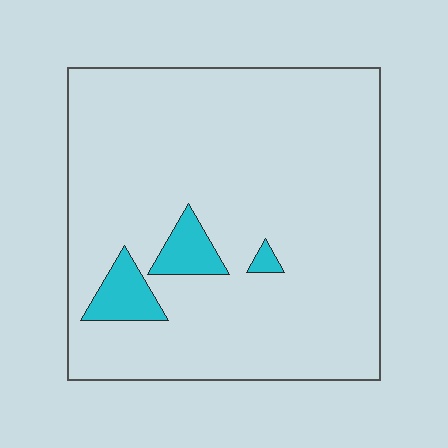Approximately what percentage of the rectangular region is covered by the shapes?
Approximately 5%.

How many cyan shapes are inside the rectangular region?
3.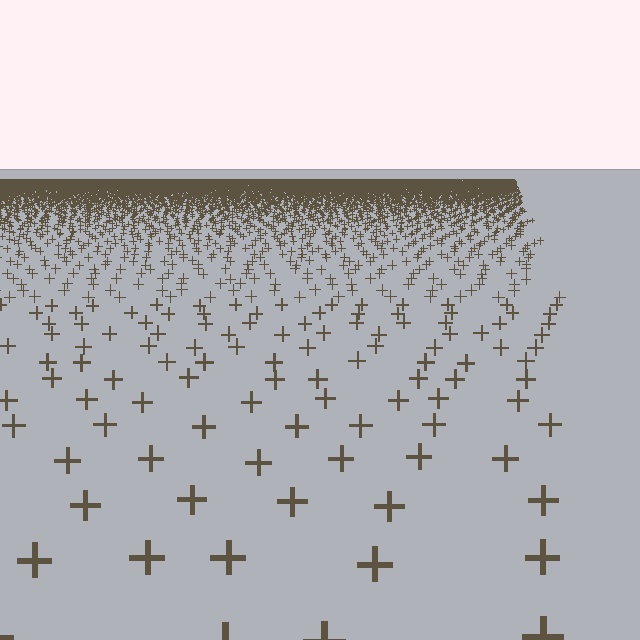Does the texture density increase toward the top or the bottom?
Density increases toward the top.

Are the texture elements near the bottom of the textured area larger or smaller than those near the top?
Larger. Near the bottom, elements are closer to the viewer and appear at a bigger on-screen size.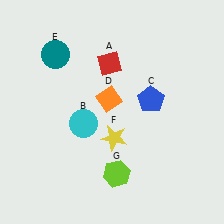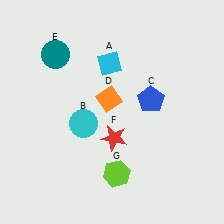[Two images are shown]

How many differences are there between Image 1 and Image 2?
There are 2 differences between the two images.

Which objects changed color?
A changed from red to cyan. F changed from yellow to red.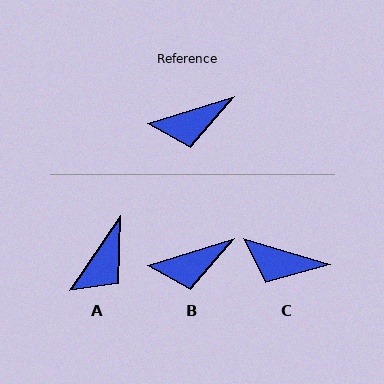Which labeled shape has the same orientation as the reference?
B.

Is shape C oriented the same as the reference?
No, it is off by about 34 degrees.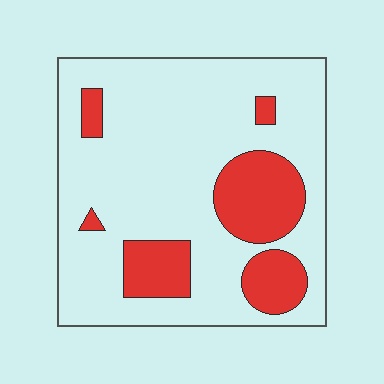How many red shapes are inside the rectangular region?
6.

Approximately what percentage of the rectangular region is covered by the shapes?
Approximately 20%.